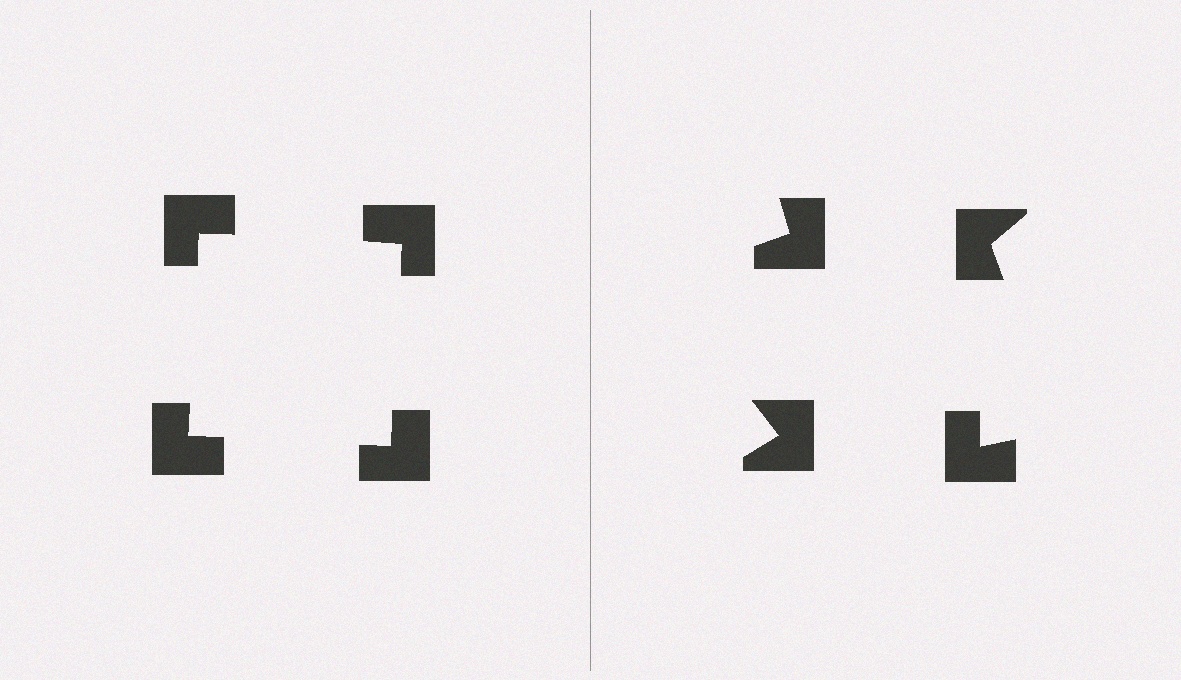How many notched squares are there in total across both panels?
8 — 4 on each side.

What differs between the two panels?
The notched squares are positioned identically on both sides; only the wedge orientations differ. On the left they align to a square; on the right they are misaligned.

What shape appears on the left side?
An illusory square.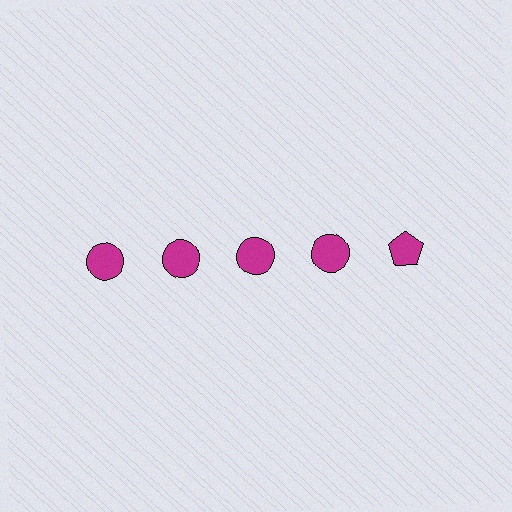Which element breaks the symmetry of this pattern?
The magenta pentagon in the top row, rightmost column breaks the symmetry. All other shapes are magenta circles.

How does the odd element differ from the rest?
It has a different shape: pentagon instead of circle.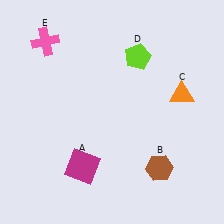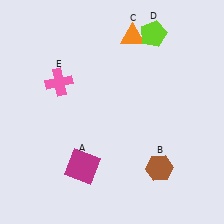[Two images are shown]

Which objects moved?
The objects that moved are: the orange triangle (C), the lime pentagon (D), the pink cross (E).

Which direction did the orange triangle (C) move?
The orange triangle (C) moved up.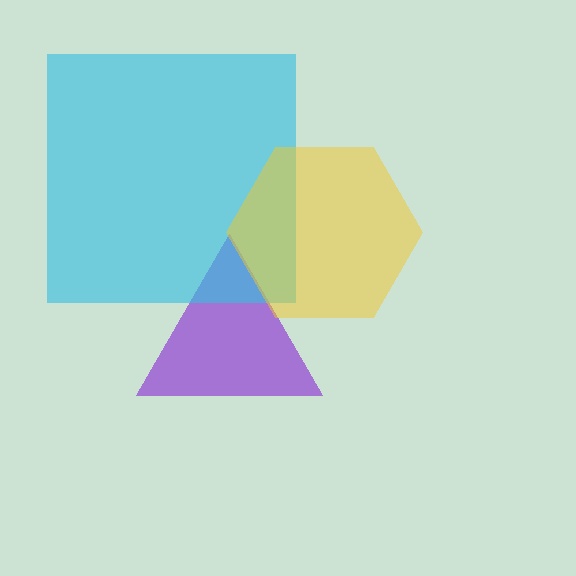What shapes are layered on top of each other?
The layered shapes are: a purple triangle, a cyan square, a yellow hexagon.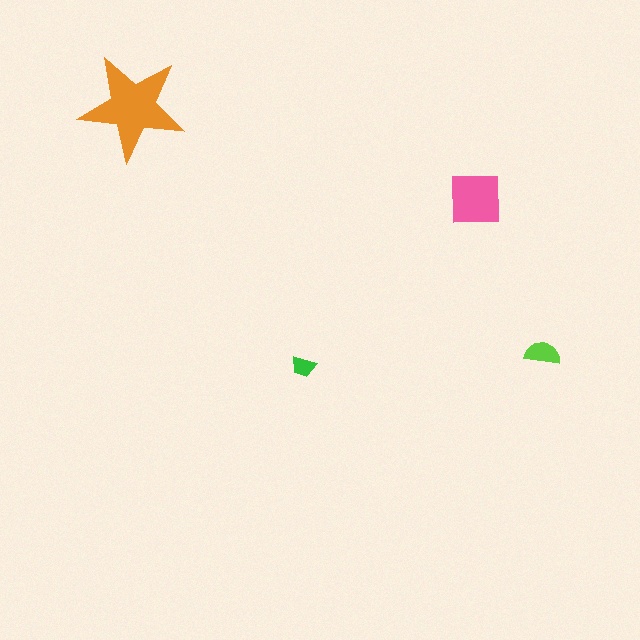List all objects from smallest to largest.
The green trapezoid, the lime semicircle, the pink square, the orange star.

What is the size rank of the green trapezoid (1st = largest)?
4th.